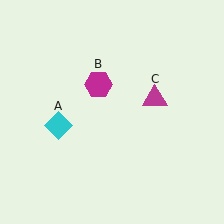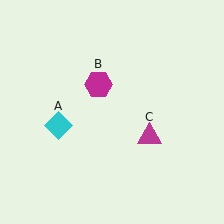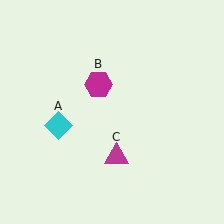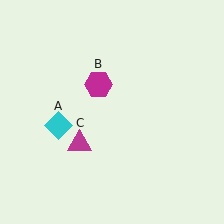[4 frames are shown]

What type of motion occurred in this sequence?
The magenta triangle (object C) rotated clockwise around the center of the scene.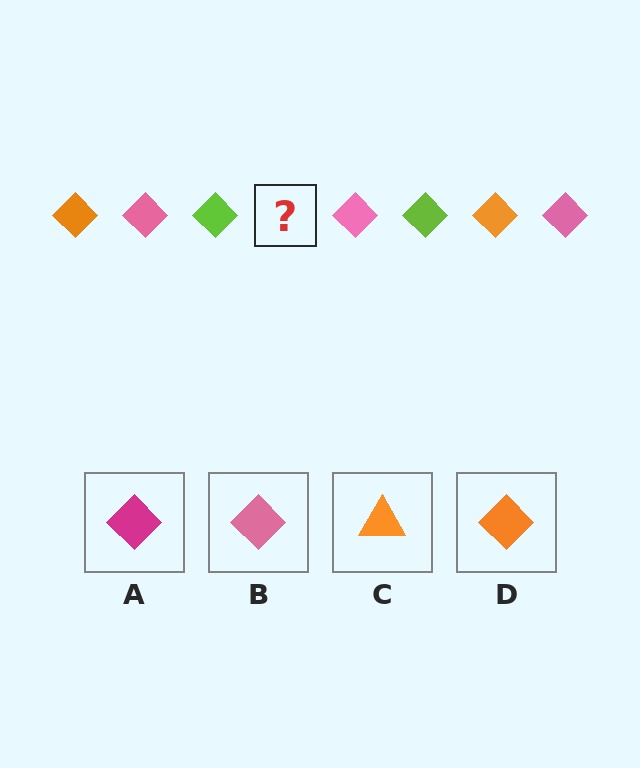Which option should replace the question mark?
Option D.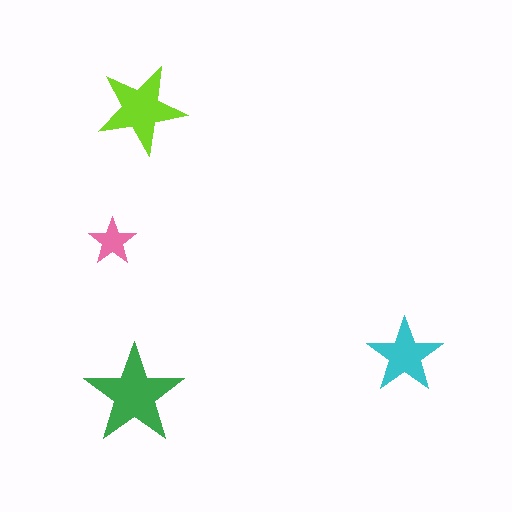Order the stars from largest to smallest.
the green one, the lime one, the cyan one, the pink one.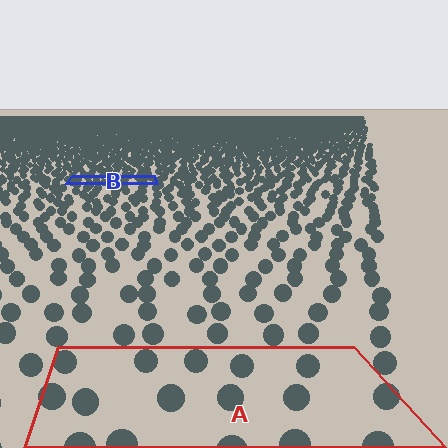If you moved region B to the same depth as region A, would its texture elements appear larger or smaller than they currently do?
They would appear larger. At a closer depth, the same texture elements are projected at a bigger on-screen size.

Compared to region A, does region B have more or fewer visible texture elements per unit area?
Region B has more texture elements per unit area — they are packed more densely because it is farther away.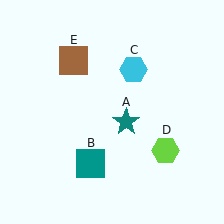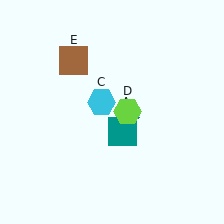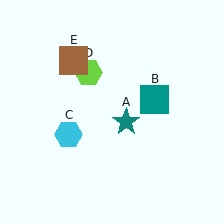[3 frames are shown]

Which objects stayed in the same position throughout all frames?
Teal star (object A) and brown square (object E) remained stationary.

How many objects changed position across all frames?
3 objects changed position: teal square (object B), cyan hexagon (object C), lime hexagon (object D).